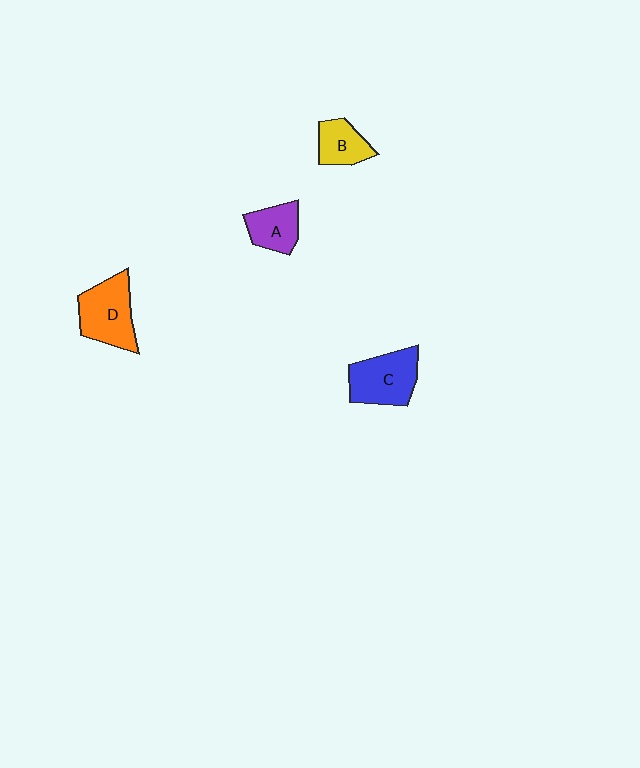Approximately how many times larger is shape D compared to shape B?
Approximately 1.7 times.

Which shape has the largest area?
Shape D (orange).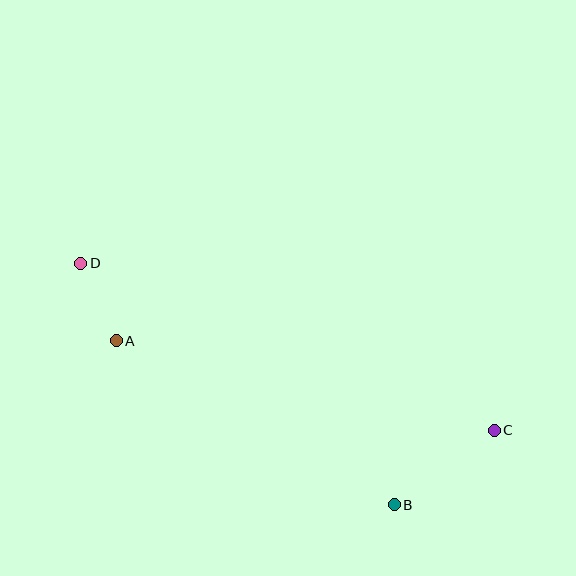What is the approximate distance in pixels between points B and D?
The distance between B and D is approximately 396 pixels.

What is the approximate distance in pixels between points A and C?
The distance between A and C is approximately 389 pixels.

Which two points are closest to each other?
Points A and D are closest to each other.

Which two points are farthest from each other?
Points C and D are farthest from each other.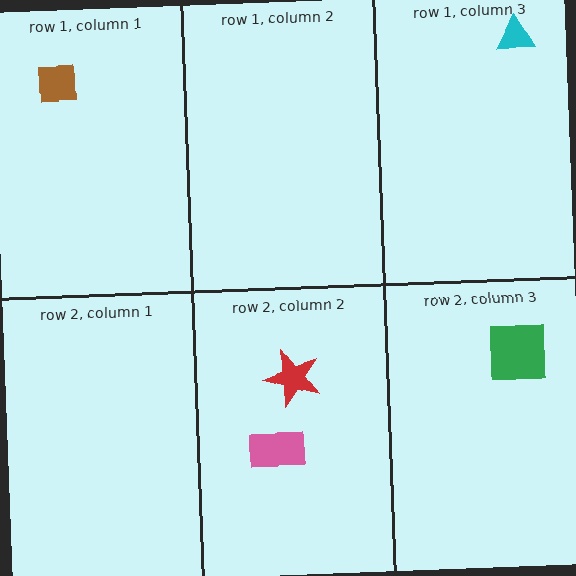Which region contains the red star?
The row 2, column 2 region.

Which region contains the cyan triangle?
The row 1, column 3 region.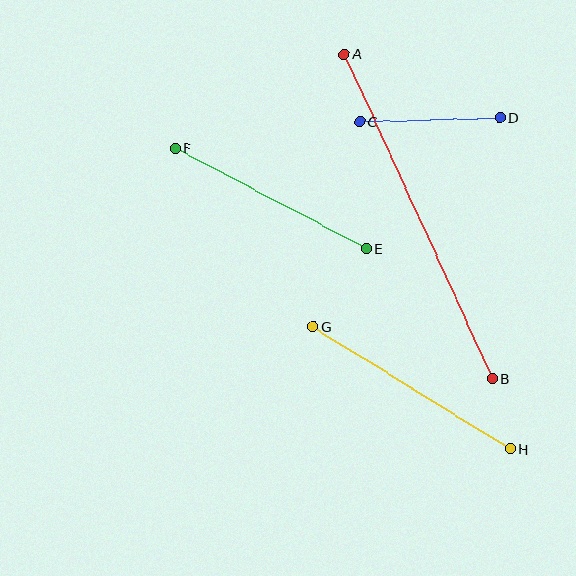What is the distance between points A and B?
The distance is approximately 357 pixels.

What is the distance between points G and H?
The distance is approximately 232 pixels.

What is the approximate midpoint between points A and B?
The midpoint is at approximately (418, 216) pixels.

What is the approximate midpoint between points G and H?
The midpoint is at approximately (412, 388) pixels.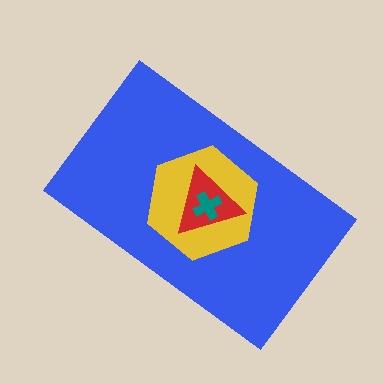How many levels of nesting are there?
4.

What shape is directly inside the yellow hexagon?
The red triangle.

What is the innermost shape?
The teal cross.